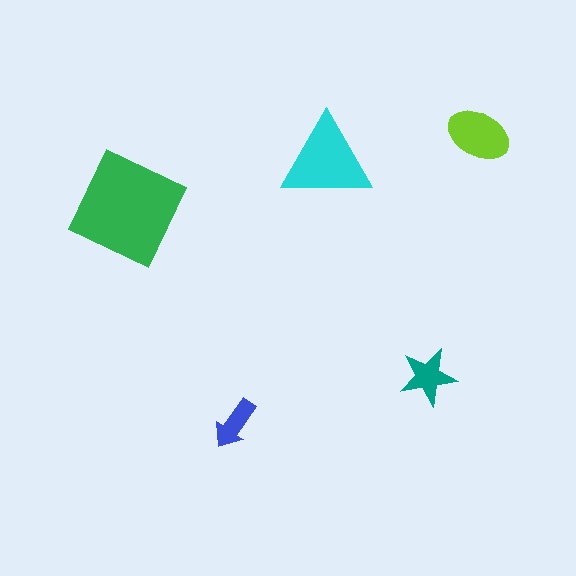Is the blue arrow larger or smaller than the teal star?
Smaller.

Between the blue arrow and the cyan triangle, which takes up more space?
The cyan triangle.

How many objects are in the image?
There are 5 objects in the image.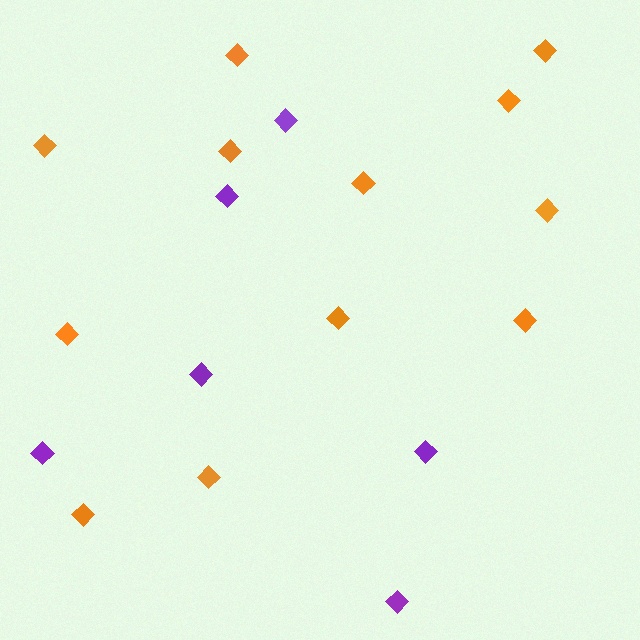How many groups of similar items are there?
There are 2 groups: one group of purple diamonds (6) and one group of orange diamonds (12).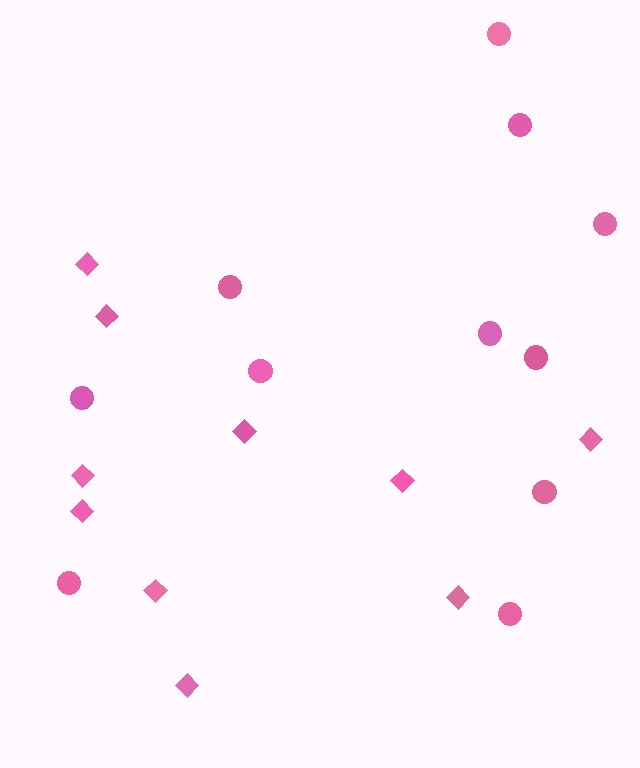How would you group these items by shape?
There are 2 groups: one group of circles (11) and one group of diamonds (10).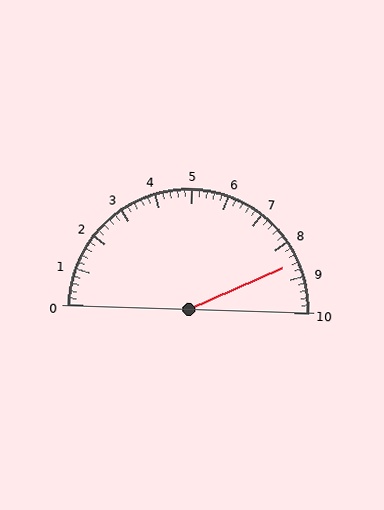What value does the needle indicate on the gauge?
The needle indicates approximately 8.6.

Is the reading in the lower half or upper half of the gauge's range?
The reading is in the upper half of the range (0 to 10).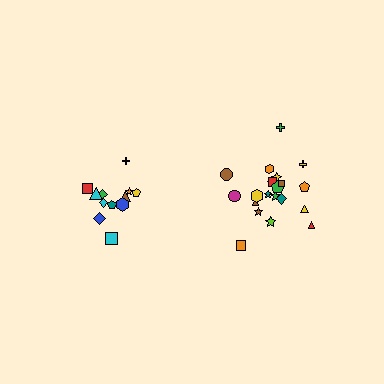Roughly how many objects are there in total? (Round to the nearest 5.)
Roughly 35 objects in total.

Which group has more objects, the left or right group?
The right group.